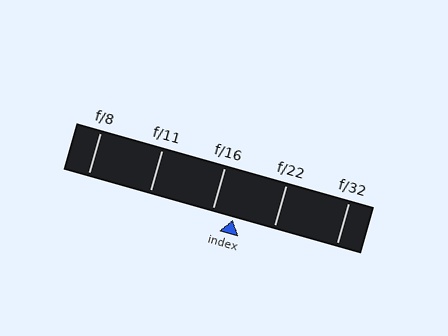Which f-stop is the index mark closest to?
The index mark is closest to f/16.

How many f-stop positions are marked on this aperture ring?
There are 5 f-stop positions marked.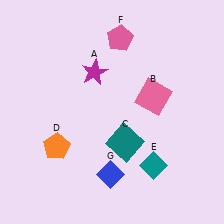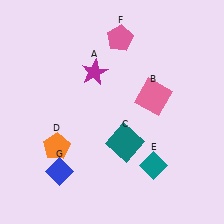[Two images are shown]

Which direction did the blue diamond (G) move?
The blue diamond (G) moved left.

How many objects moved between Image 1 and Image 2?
1 object moved between the two images.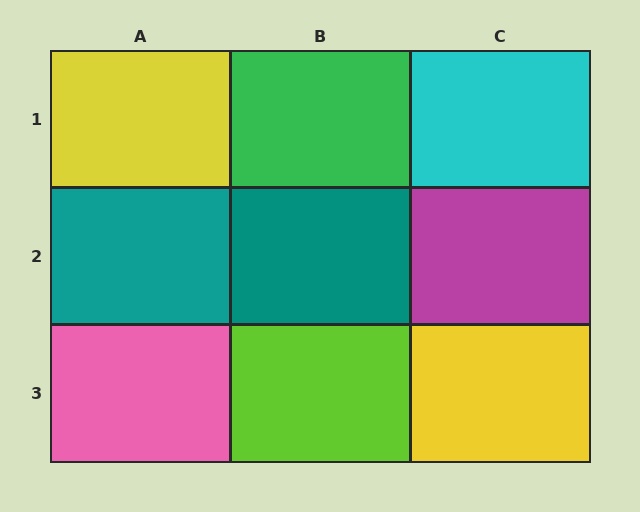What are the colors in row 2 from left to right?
Teal, teal, magenta.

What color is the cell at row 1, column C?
Cyan.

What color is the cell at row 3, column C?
Yellow.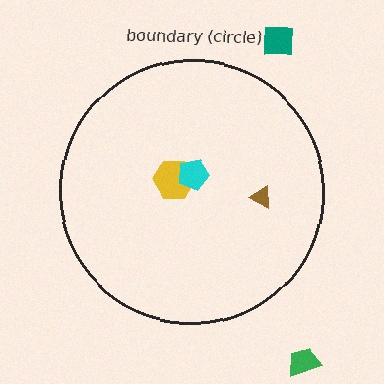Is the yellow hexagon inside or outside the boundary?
Inside.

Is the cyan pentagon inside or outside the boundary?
Inside.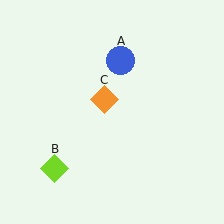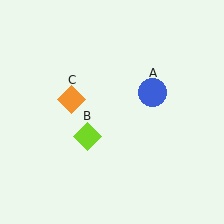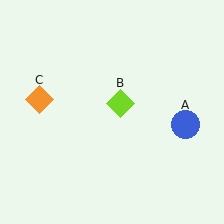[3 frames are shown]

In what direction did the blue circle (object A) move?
The blue circle (object A) moved down and to the right.